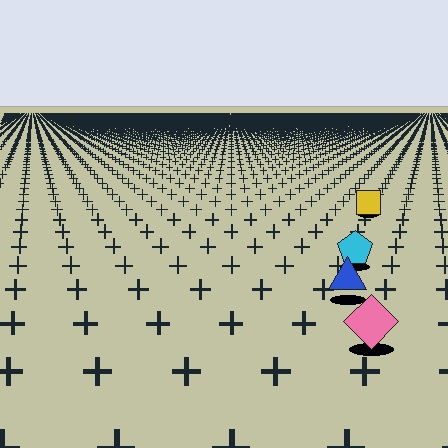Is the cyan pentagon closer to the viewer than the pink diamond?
No. The pink diamond is closer — you can tell from the texture gradient: the ground texture is coarser near it.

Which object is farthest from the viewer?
The yellow square is farthest from the viewer. It appears smaller and the ground texture around it is denser.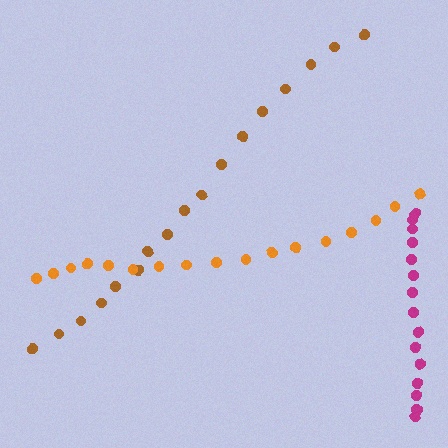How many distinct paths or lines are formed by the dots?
There are 3 distinct paths.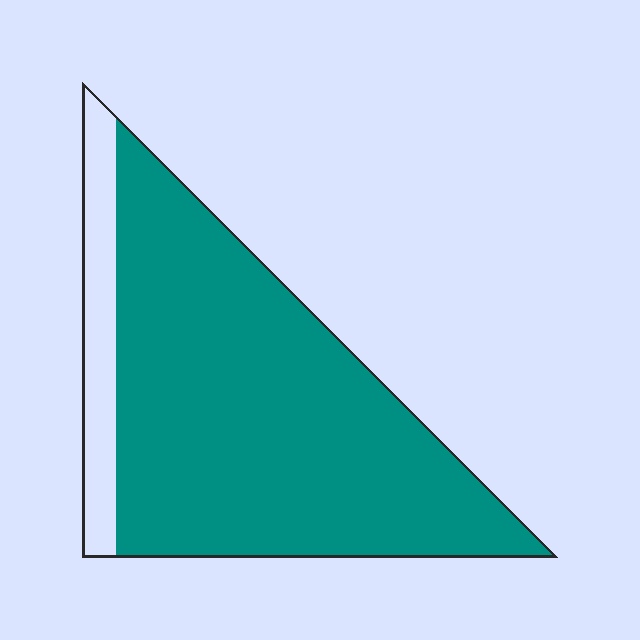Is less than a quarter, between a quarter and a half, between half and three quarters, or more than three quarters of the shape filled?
More than three quarters.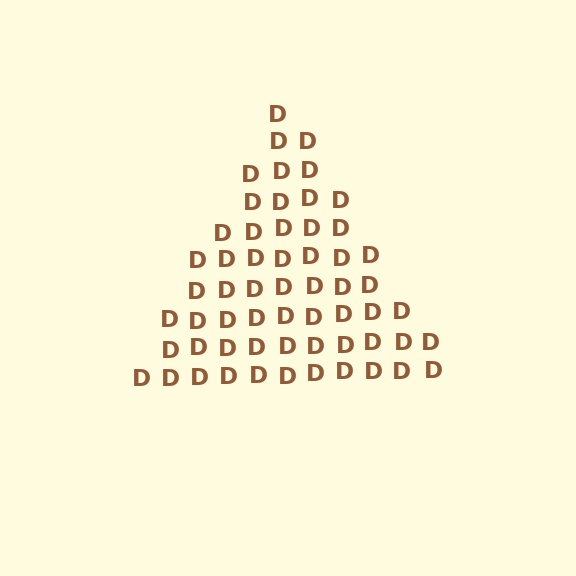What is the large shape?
The large shape is a triangle.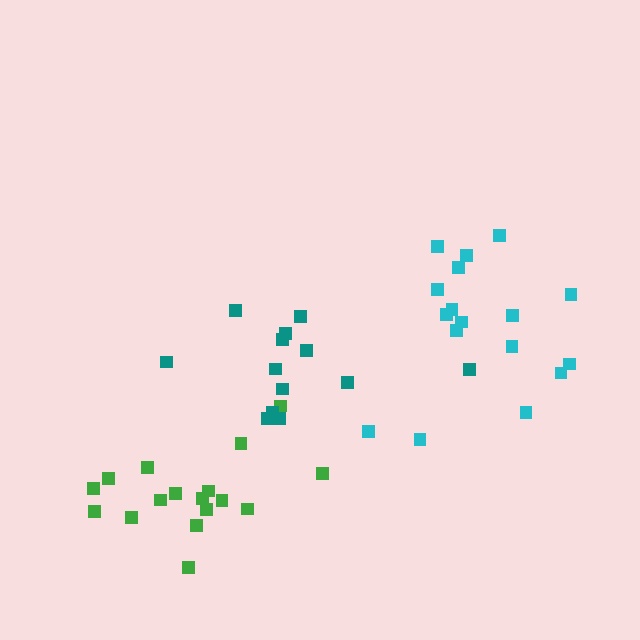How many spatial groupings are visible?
There are 3 spatial groupings.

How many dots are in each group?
Group 1: 17 dots, Group 2: 13 dots, Group 3: 17 dots (47 total).